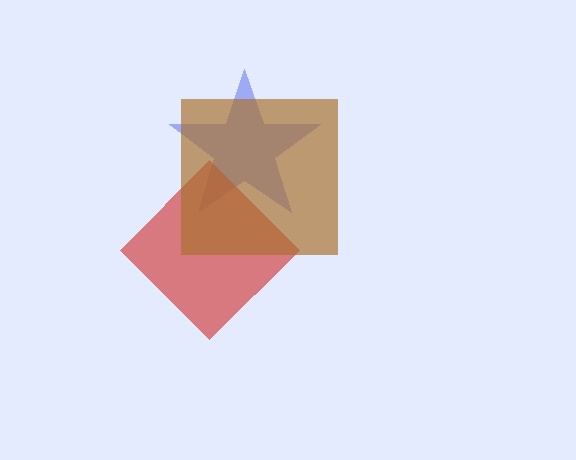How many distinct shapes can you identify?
There are 3 distinct shapes: a blue star, a red diamond, a brown square.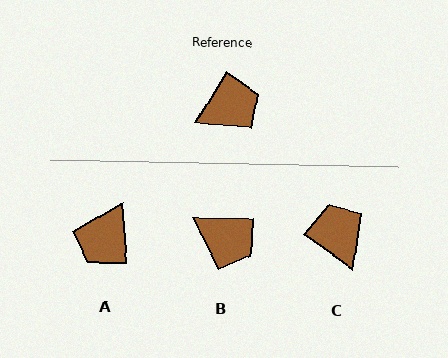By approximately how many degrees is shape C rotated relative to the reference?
Approximately 86 degrees counter-clockwise.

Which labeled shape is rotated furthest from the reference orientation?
A, about 144 degrees away.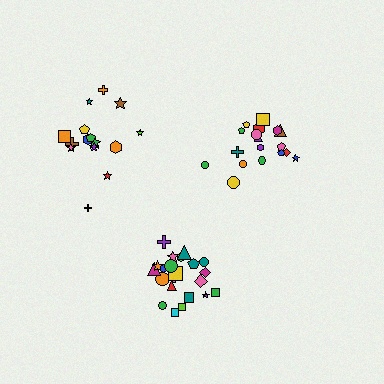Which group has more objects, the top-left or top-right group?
The top-right group.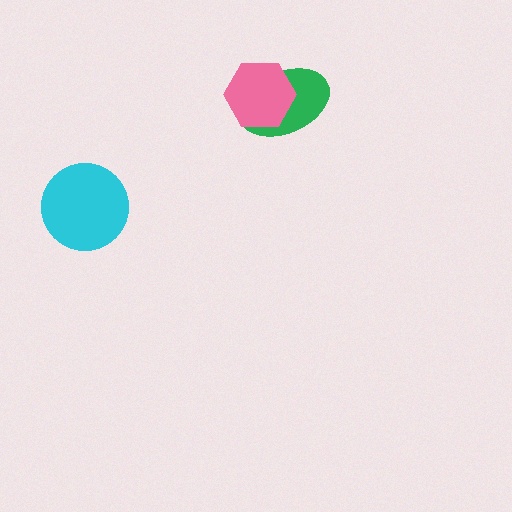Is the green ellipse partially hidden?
Yes, it is partially covered by another shape.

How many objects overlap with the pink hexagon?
1 object overlaps with the pink hexagon.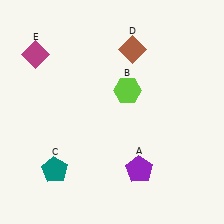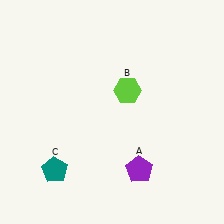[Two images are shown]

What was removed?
The brown diamond (D), the magenta diamond (E) were removed in Image 2.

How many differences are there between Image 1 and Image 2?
There are 2 differences between the two images.